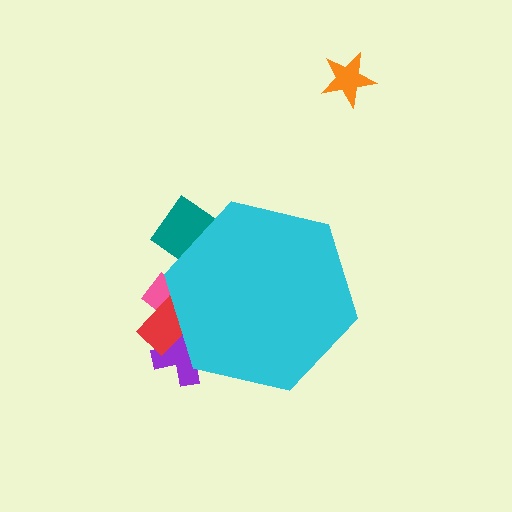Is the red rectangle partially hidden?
Yes, the red rectangle is partially hidden behind the cyan hexagon.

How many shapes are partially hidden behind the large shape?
4 shapes are partially hidden.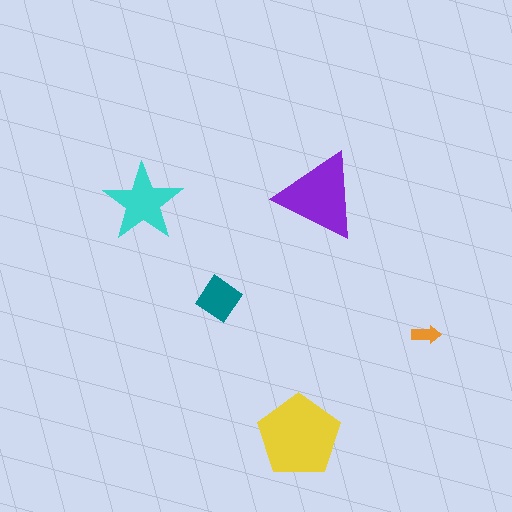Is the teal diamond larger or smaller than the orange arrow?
Larger.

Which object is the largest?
The yellow pentagon.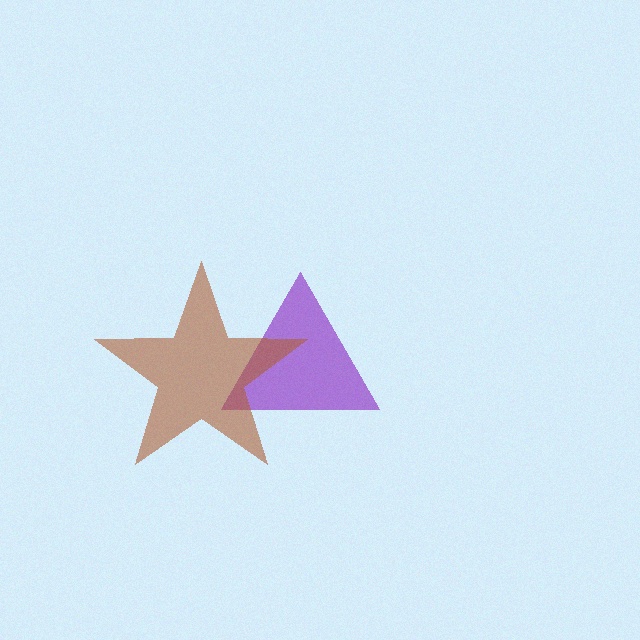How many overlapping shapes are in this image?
There are 2 overlapping shapes in the image.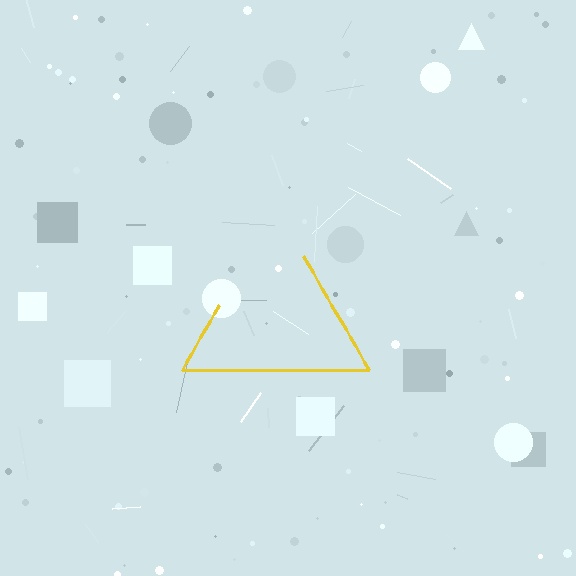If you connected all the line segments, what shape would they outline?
They would outline a triangle.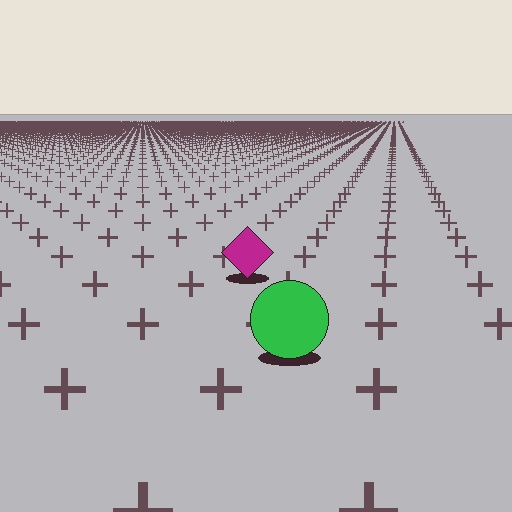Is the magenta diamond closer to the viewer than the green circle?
No. The green circle is closer — you can tell from the texture gradient: the ground texture is coarser near it.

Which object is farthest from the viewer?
The magenta diamond is farthest from the viewer. It appears smaller and the ground texture around it is denser.